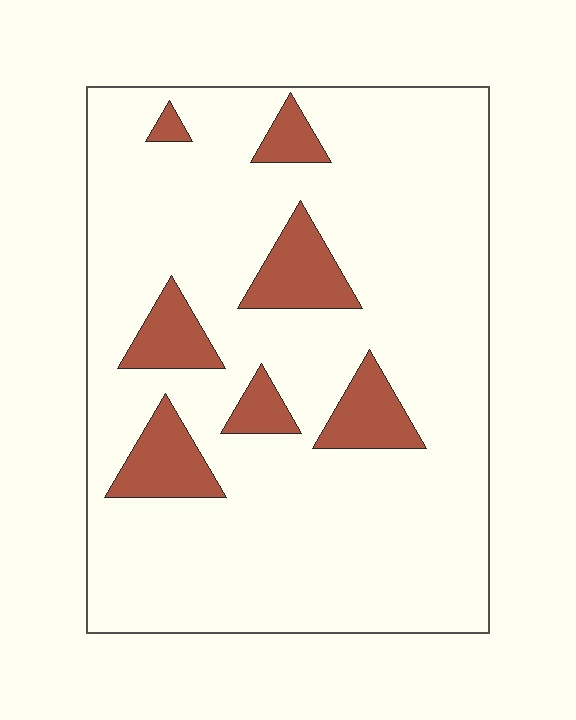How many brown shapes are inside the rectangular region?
7.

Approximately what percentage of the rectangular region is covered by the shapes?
Approximately 15%.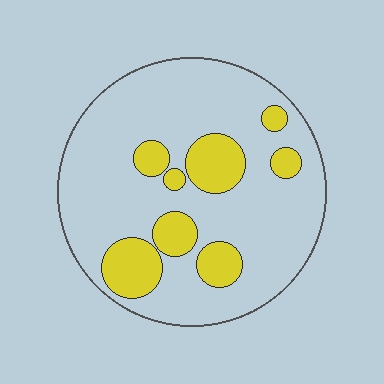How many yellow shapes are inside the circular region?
8.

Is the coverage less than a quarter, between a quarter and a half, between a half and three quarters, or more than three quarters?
Less than a quarter.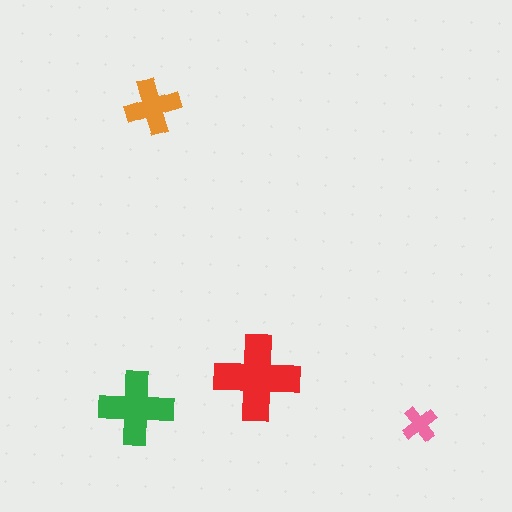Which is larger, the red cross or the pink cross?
The red one.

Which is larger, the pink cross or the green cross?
The green one.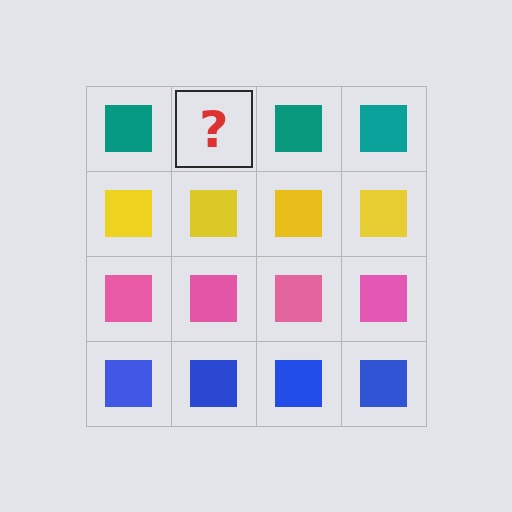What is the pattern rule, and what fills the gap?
The rule is that each row has a consistent color. The gap should be filled with a teal square.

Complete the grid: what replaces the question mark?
The question mark should be replaced with a teal square.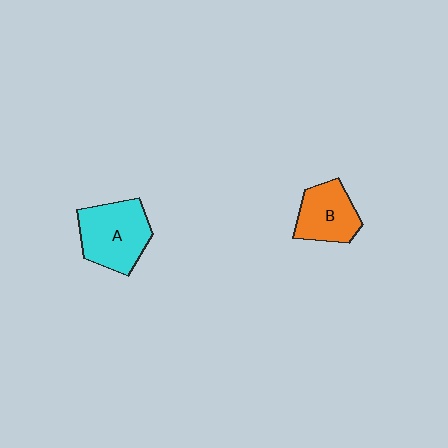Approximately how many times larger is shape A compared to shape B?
Approximately 1.3 times.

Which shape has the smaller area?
Shape B (orange).